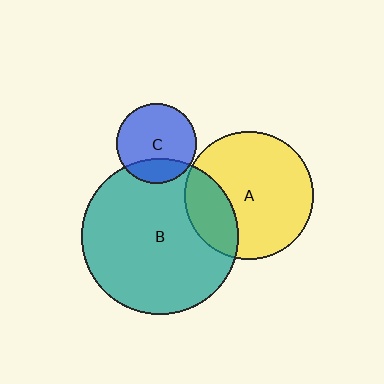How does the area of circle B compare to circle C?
Approximately 3.8 times.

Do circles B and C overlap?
Yes.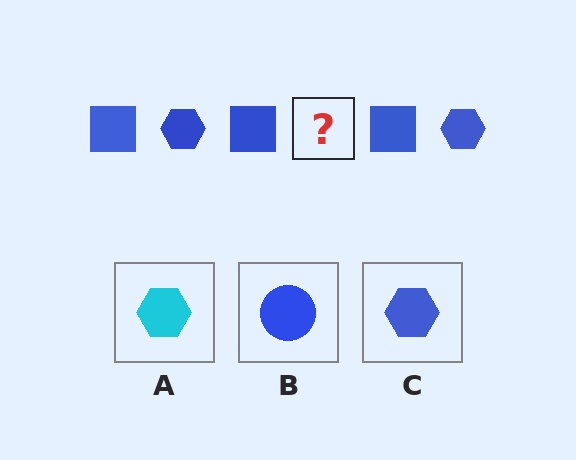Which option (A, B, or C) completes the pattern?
C.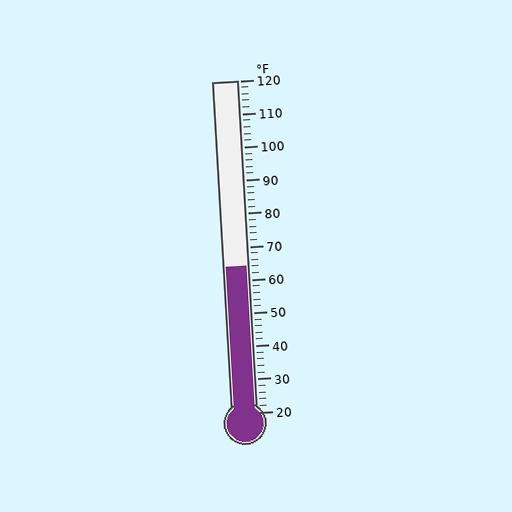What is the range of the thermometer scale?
The thermometer scale ranges from 20°F to 120°F.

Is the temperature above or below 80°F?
The temperature is below 80°F.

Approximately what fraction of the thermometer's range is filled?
The thermometer is filled to approximately 45% of its range.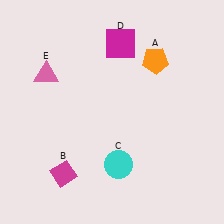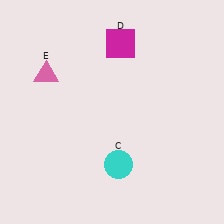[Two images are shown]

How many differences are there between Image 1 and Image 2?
There are 2 differences between the two images.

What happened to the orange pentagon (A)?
The orange pentagon (A) was removed in Image 2. It was in the top-right area of Image 1.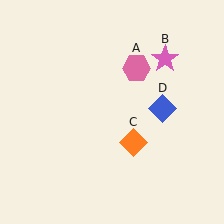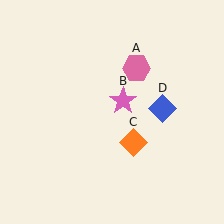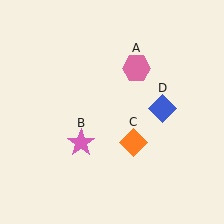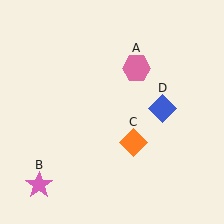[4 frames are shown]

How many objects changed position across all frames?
1 object changed position: pink star (object B).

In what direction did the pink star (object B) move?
The pink star (object B) moved down and to the left.